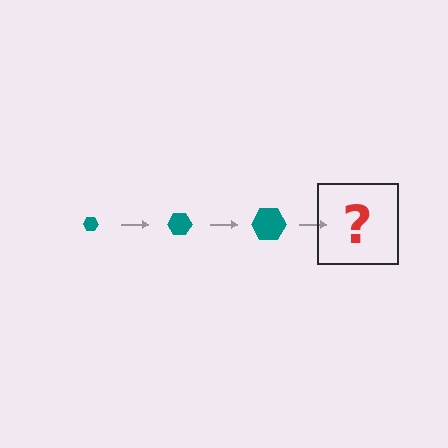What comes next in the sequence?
The next element should be a teal hexagon, larger than the previous one.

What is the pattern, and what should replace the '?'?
The pattern is that the hexagon gets progressively larger each step. The '?' should be a teal hexagon, larger than the previous one.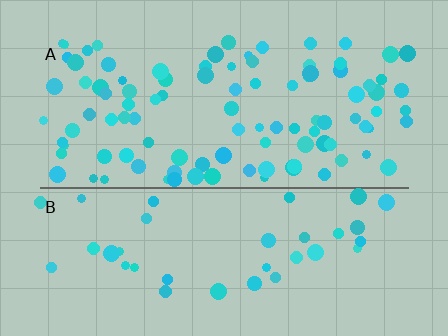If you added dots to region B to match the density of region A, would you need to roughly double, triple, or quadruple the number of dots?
Approximately triple.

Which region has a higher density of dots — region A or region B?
A (the top).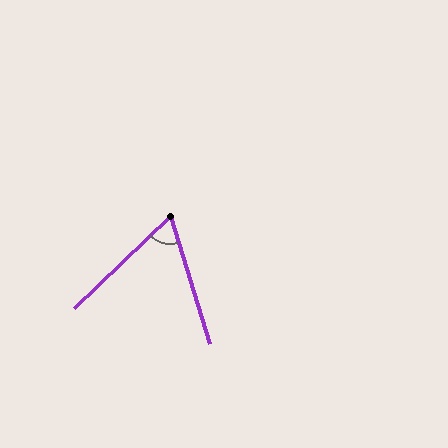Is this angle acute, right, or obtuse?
It is acute.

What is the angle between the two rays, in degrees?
Approximately 63 degrees.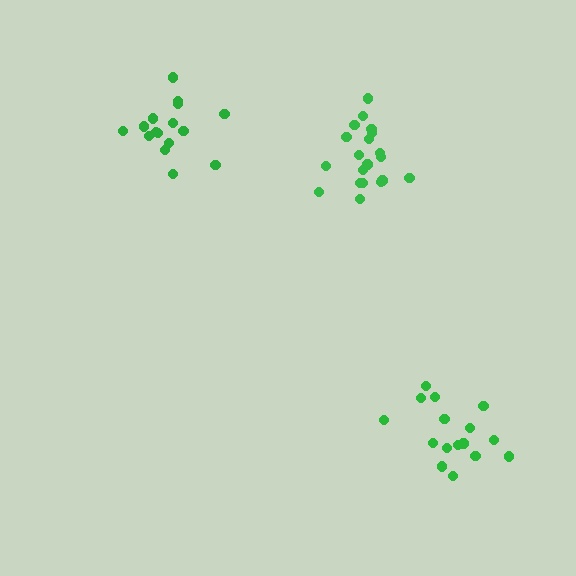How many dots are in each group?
Group 1: 16 dots, Group 2: 20 dots, Group 3: 16 dots (52 total).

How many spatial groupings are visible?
There are 3 spatial groupings.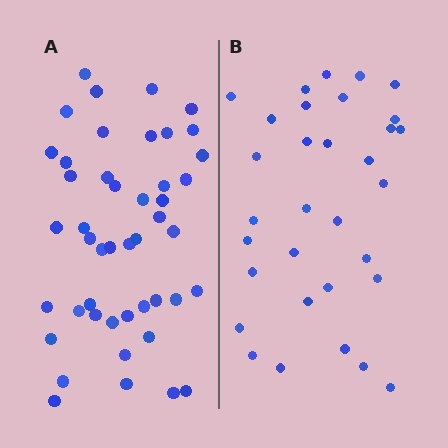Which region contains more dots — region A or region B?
Region A (the left region) has more dots.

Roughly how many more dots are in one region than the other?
Region A has approximately 15 more dots than region B.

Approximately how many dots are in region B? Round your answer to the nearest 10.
About 30 dots. (The exact count is 32, which rounds to 30.)